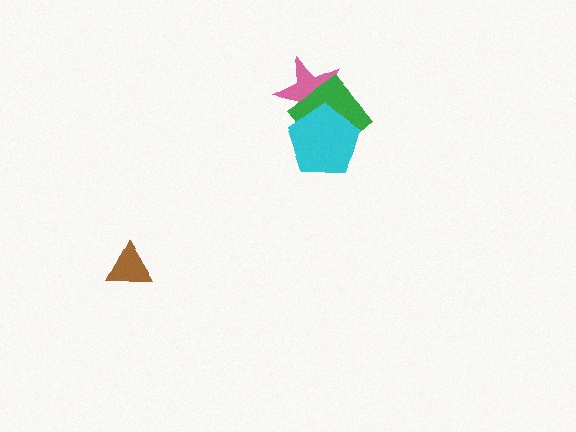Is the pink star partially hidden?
Yes, it is partially covered by another shape.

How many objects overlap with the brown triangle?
0 objects overlap with the brown triangle.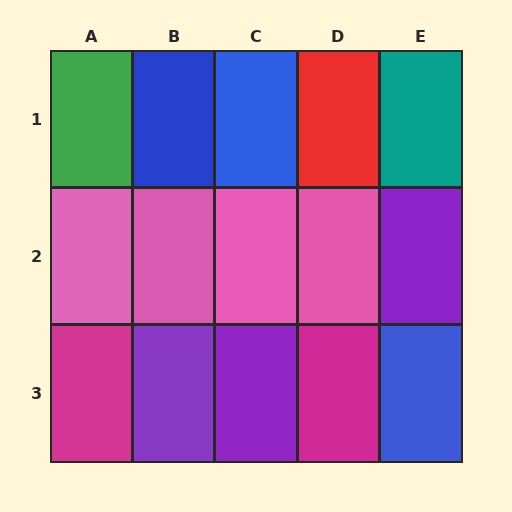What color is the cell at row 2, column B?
Pink.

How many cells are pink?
4 cells are pink.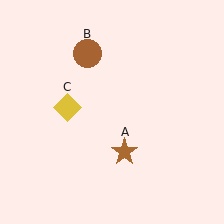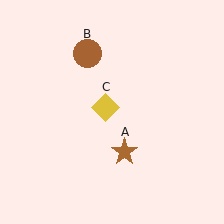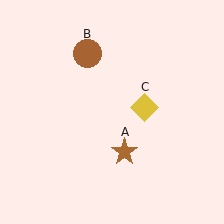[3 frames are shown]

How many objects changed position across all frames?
1 object changed position: yellow diamond (object C).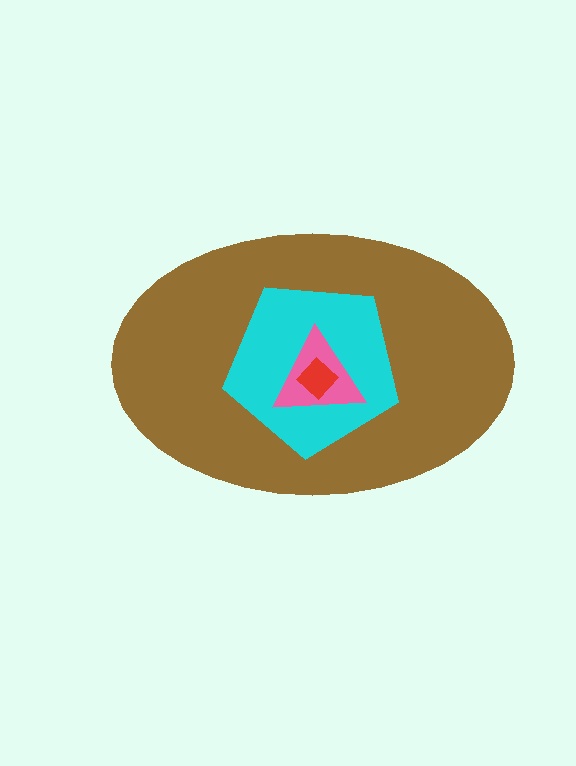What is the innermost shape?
The red diamond.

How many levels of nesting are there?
4.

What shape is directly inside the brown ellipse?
The cyan pentagon.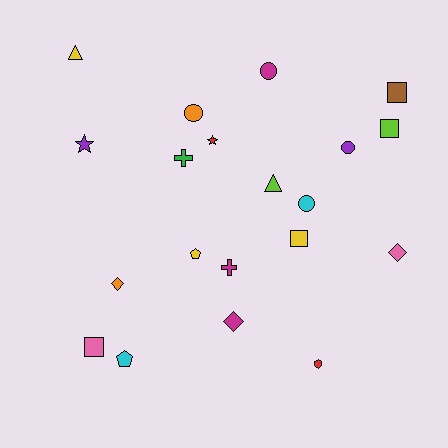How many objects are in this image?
There are 20 objects.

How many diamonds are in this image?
There are 3 diamonds.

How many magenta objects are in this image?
There are 3 magenta objects.